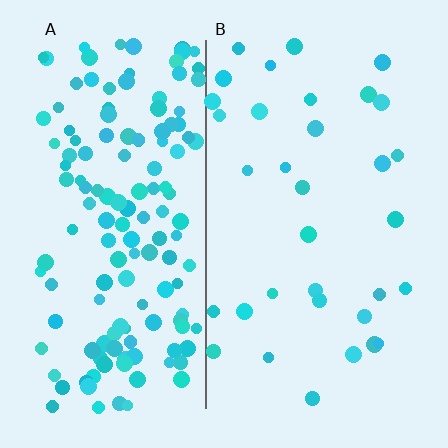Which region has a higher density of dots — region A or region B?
A (the left).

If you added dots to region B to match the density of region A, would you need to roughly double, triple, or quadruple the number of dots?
Approximately quadruple.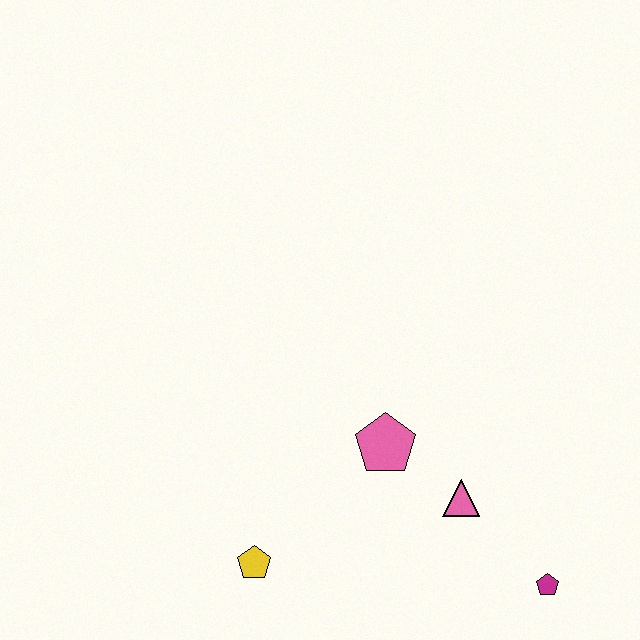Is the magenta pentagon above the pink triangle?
No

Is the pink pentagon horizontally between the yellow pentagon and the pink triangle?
Yes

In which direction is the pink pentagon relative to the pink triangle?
The pink pentagon is to the left of the pink triangle.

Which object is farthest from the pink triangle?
The yellow pentagon is farthest from the pink triangle.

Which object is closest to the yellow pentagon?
The pink pentagon is closest to the yellow pentagon.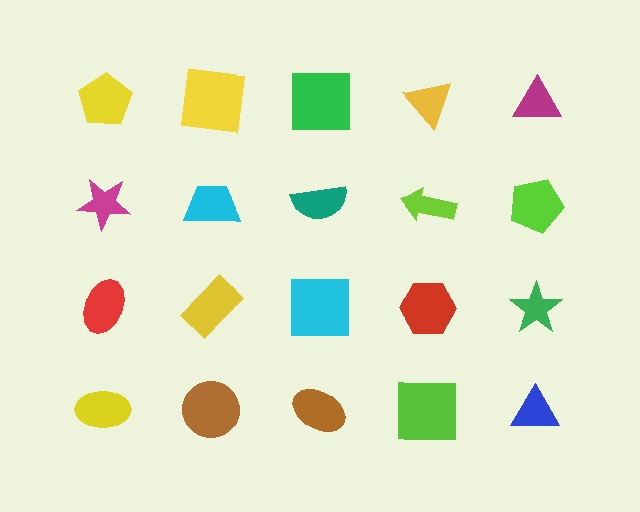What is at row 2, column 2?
A cyan trapezoid.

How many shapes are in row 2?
5 shapes.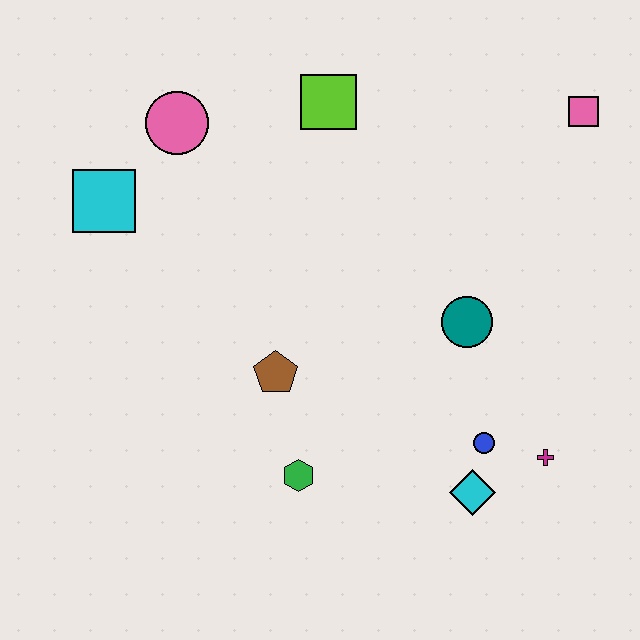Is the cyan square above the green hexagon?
Yes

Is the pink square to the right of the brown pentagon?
Yes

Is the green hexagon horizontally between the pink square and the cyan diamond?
No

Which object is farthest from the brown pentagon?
The pink square is farthest from the brown pentagon.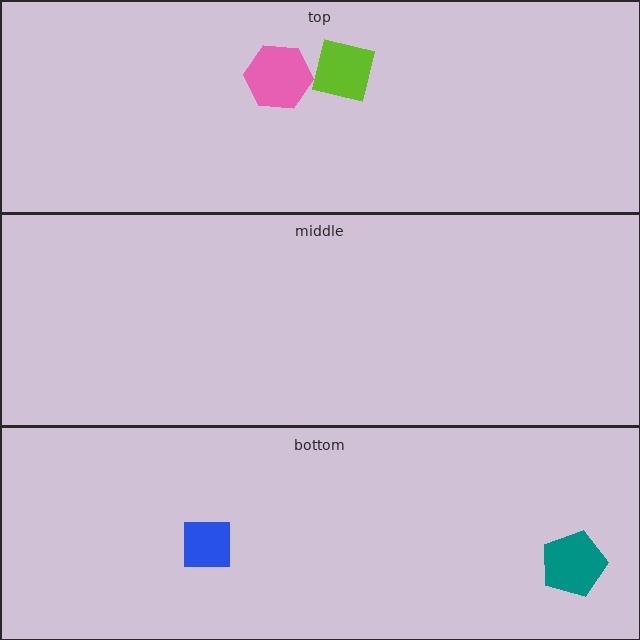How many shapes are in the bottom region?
2.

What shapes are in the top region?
The pink hexagon, the lime square.